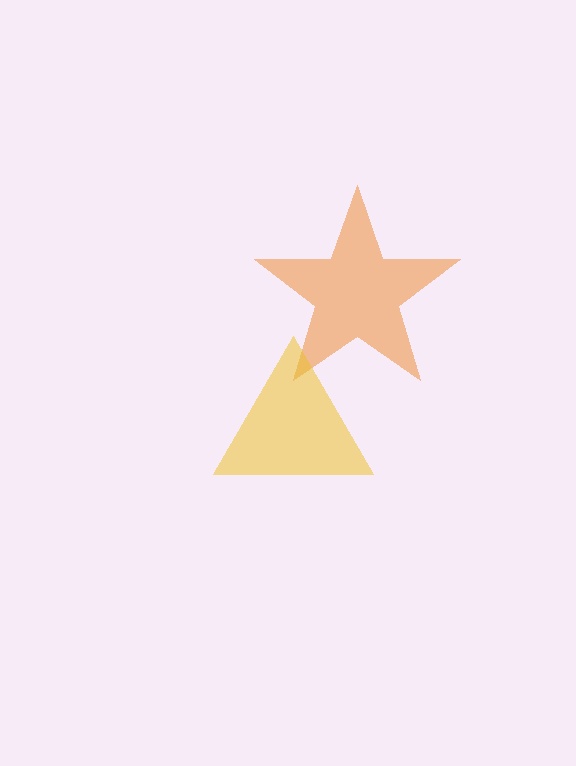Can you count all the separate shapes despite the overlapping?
Yes, there are 2 separate shapes.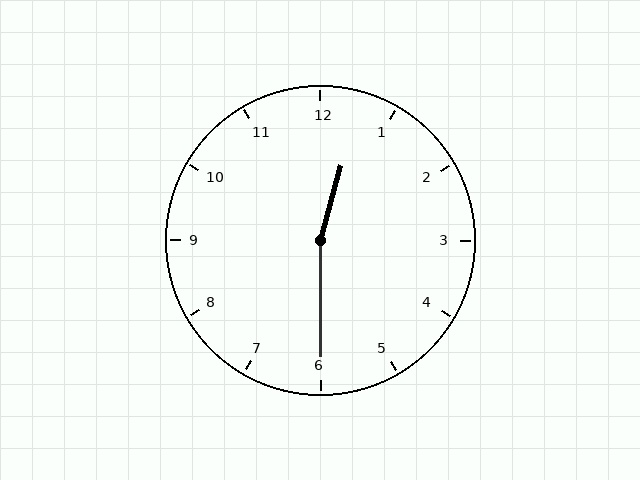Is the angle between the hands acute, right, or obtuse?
It is obtuse.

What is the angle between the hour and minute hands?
Approximately 165 degrees.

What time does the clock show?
12:30.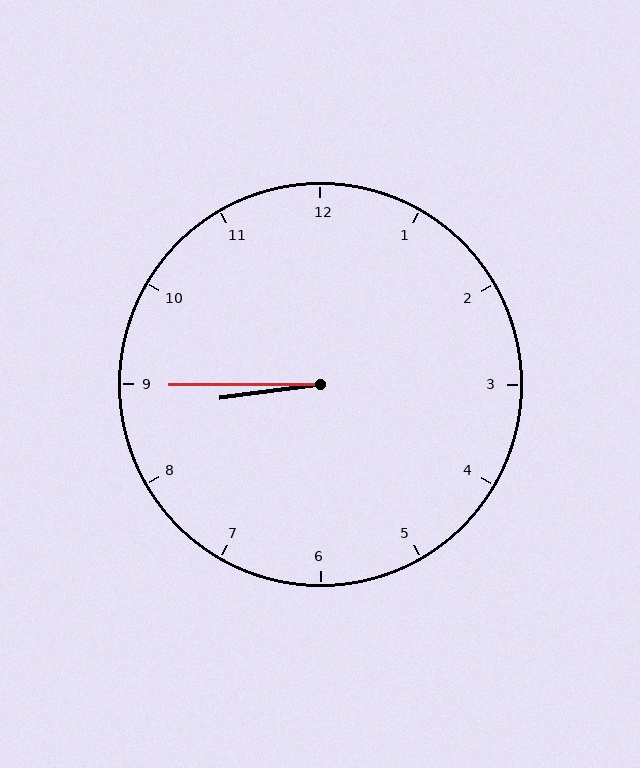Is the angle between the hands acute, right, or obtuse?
It is acute.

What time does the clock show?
8:45.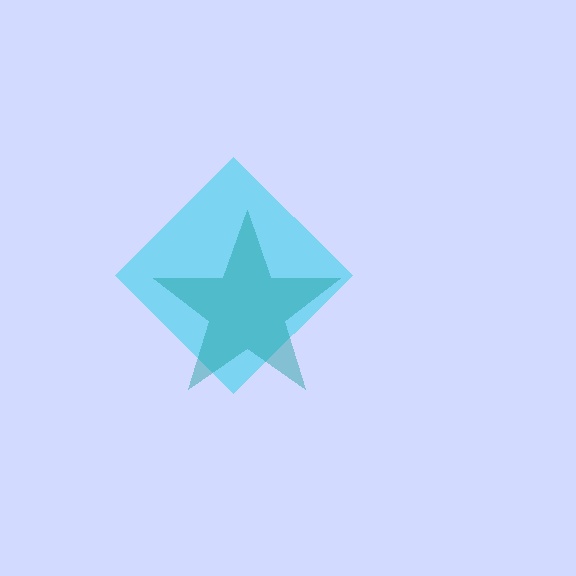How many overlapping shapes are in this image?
There are 2 overlapping shapes in the image.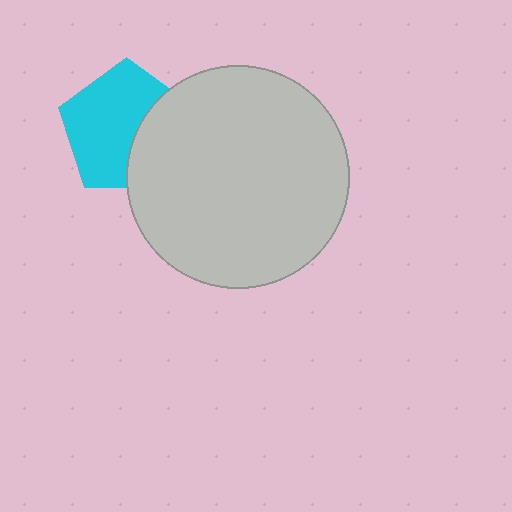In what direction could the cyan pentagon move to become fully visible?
The cyan pentagon could move left. That would shift it out from behind the light gray circle entirely.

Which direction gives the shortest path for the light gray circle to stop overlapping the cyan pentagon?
Moving right gives the shortest separation.